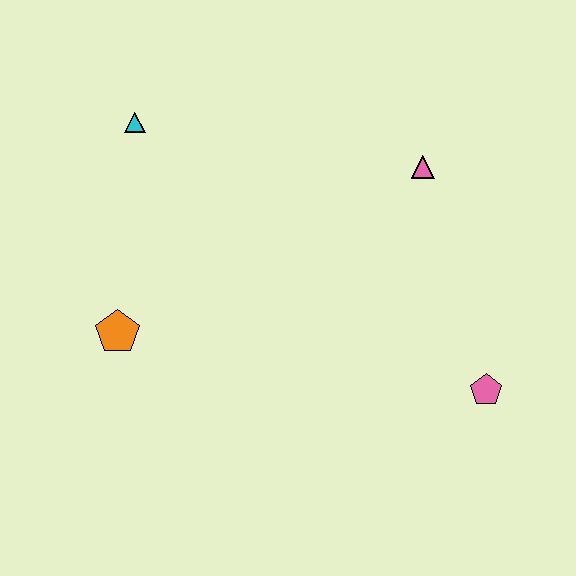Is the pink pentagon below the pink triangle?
Yes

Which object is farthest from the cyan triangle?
The pink pentagon is farthest from the cyan triangle.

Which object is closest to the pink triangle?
The pink pentagon is closest to the pink triangle.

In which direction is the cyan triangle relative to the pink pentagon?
The cyan triangle is to the left of the pink pentagon.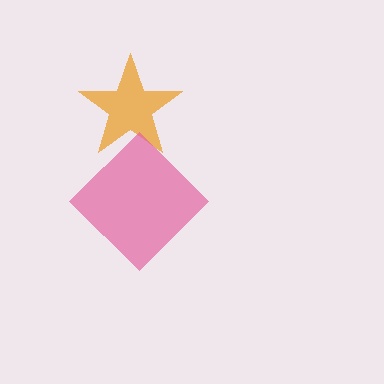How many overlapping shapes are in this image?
There are 2 overlapping shapes in the image.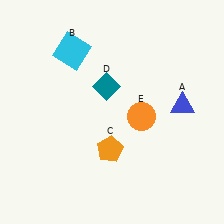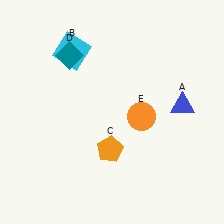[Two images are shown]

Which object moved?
The teal diamond (D) moved left.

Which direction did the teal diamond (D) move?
The teal diamond (D) moved left.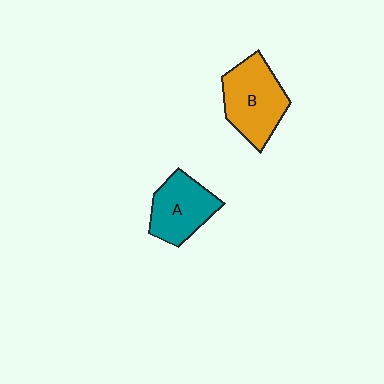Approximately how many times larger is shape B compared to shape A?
Approximately 1.2 times.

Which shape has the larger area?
Shape B (orange).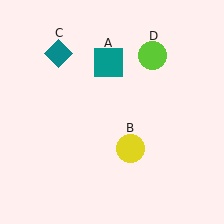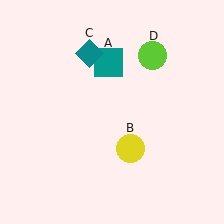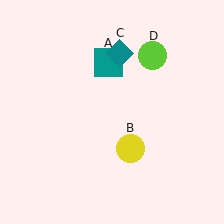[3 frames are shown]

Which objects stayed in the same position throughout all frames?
Teal square (object A) and yellow circle (object B) and lime circle (object D) remained stationary.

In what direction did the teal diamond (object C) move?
The teal diamond (object C) moved right.